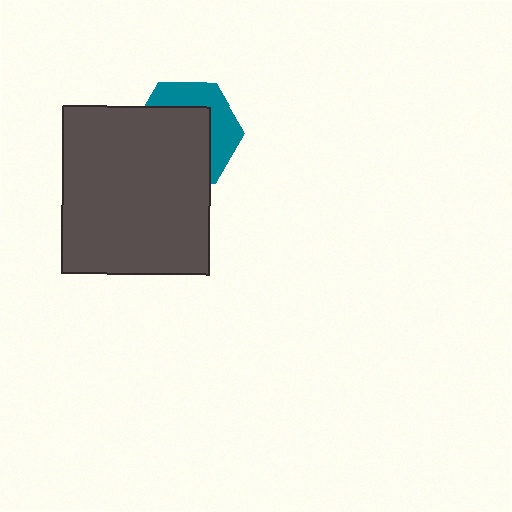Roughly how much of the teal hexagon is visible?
A small part of it is visible (roughly 39%).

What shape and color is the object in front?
The object in front is a dark gray rectangle.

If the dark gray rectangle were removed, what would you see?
You would see the complete teal hexagon.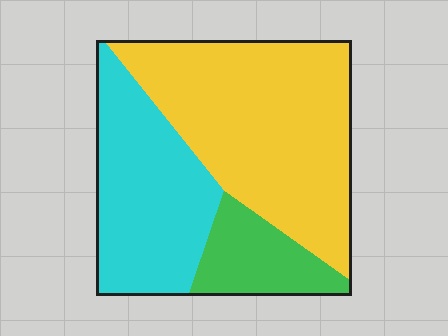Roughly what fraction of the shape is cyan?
Cyan takes up about one third (1/3) of the shape.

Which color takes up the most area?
Yellow, at roughly 50%.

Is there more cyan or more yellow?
Yellow.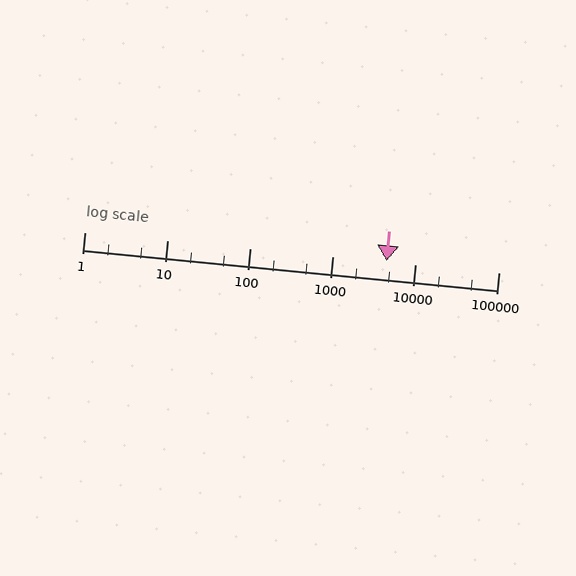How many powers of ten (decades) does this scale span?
The scale spans 5 decades, from 1 to 100000.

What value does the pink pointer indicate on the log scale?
The pointer indicates approximately 4500.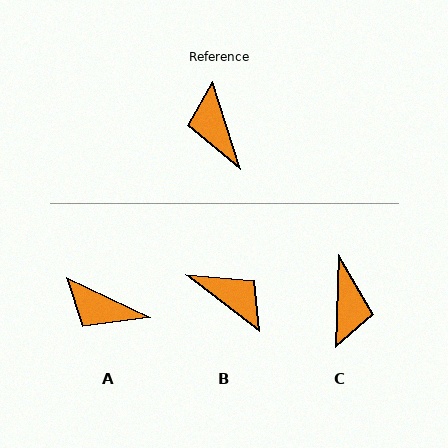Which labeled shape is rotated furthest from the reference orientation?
C, about 160 degrees away.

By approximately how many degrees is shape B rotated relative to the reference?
Approximately 145 degrees clockwise.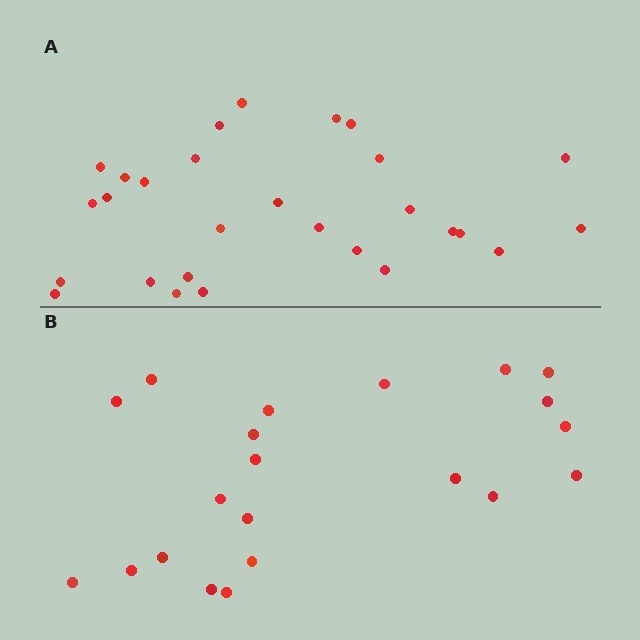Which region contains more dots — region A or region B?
Region A (the top region) has more dots.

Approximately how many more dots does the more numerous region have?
Region A has roughly 8 or so more dots than region B.